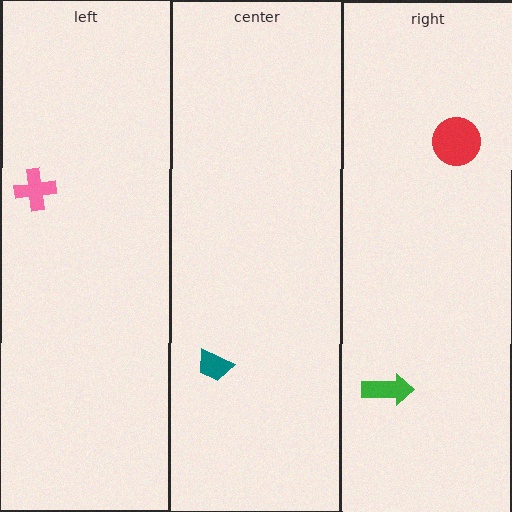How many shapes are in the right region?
2.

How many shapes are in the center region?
1.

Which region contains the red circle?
The right region.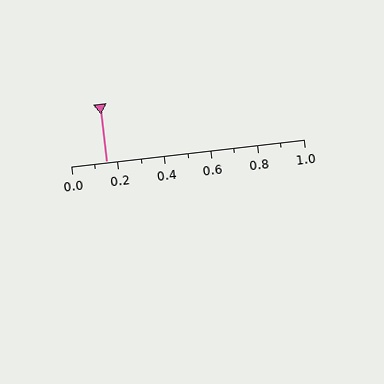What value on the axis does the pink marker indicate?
The marker indicates approximately 0.15.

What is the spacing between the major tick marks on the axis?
The major ticks are spaced 0.2 apart.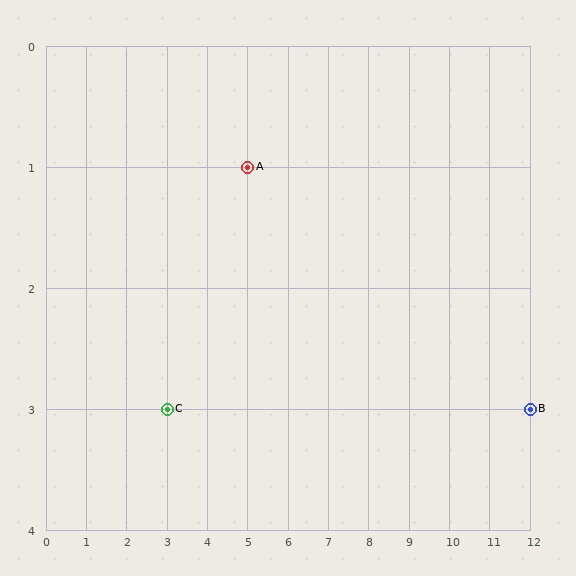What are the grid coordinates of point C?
Point C is at grid coordinates (3, 3).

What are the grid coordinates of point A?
Point A is at grid coordinates (5, 1).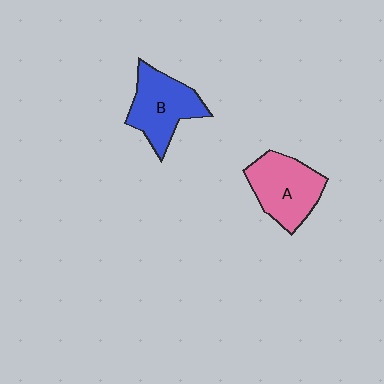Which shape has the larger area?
Shape A (pink).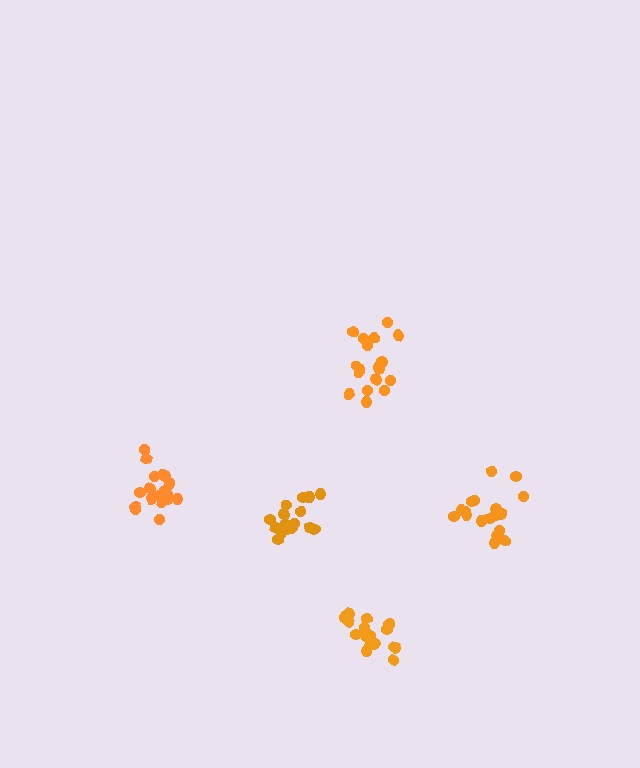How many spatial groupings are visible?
There are 5 spatial groupings.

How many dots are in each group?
Group 1: 17 dots, Group 2: 18 dots, Group 3: 17 dots, Group 4: 18 dots, Group 5: 18 dots (88 total).